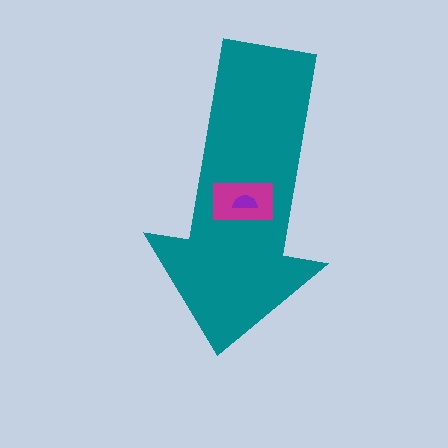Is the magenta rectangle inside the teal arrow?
Yes.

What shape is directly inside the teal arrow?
The magenta rectangle.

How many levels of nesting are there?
3.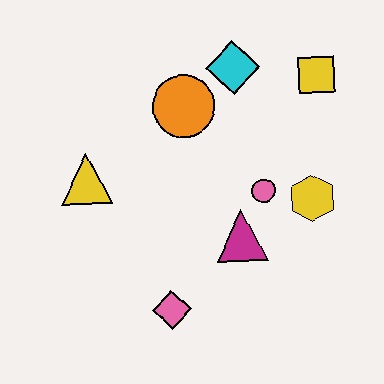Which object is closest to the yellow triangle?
The orange circle is closest to the yellow triangle.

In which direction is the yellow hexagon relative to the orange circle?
The yellow hexagon is to the right of the orange circle.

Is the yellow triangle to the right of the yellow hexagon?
No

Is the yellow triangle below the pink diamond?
No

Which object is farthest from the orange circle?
The pink diamond is farthest from the orange circle.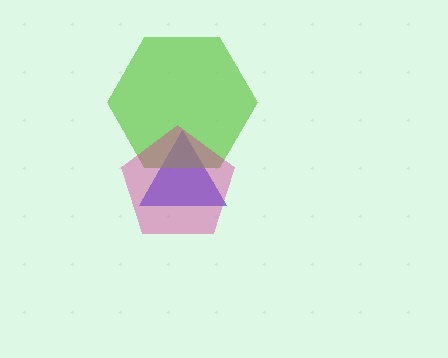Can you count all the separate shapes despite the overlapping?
Yes, there are 3 separate shapes.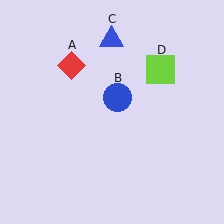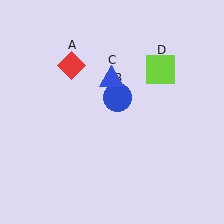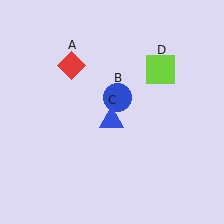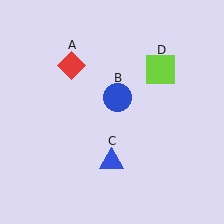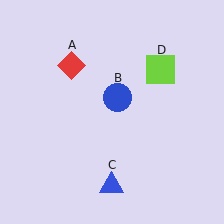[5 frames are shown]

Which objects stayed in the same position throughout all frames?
Red diamond (object A) and blue circle (object B) and lime square (object D) remained stationary.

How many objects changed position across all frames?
1 object changed position: blue triangle (object C).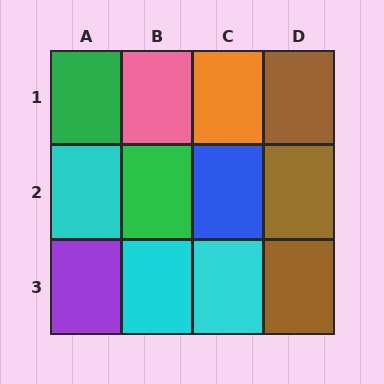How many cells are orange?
1 cell is orange.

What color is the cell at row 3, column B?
Cyan.